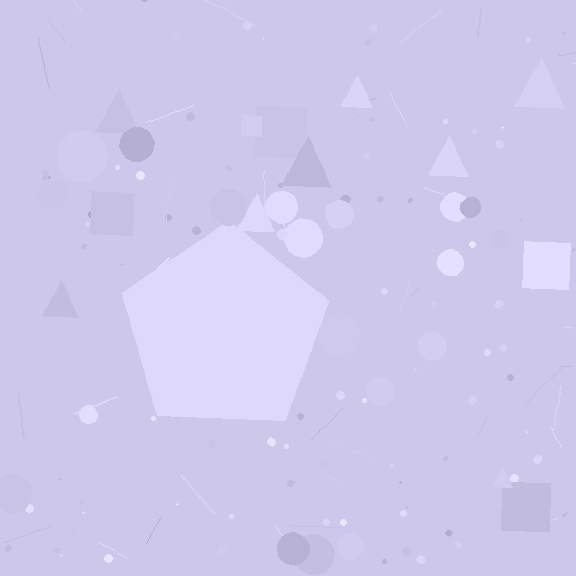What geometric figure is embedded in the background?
A pentagon is embedded in the background.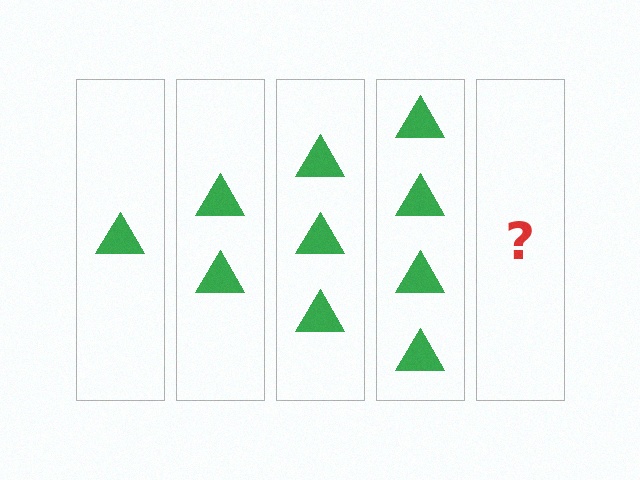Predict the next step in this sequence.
The next step is 5 triangles.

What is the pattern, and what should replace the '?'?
The pattern is that each step adds one more triangle. The '?' should be 5 triangles.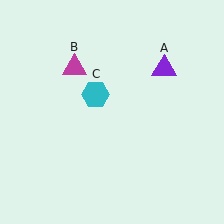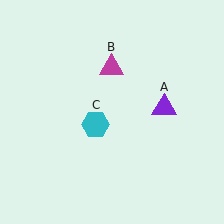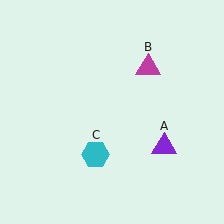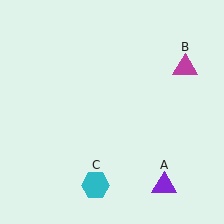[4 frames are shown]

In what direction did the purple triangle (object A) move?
The purple triangle (object A) moved down.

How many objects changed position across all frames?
3 objects changed position: purple triangle (object A), magenta triangle (object B), cyan hexagon (object C).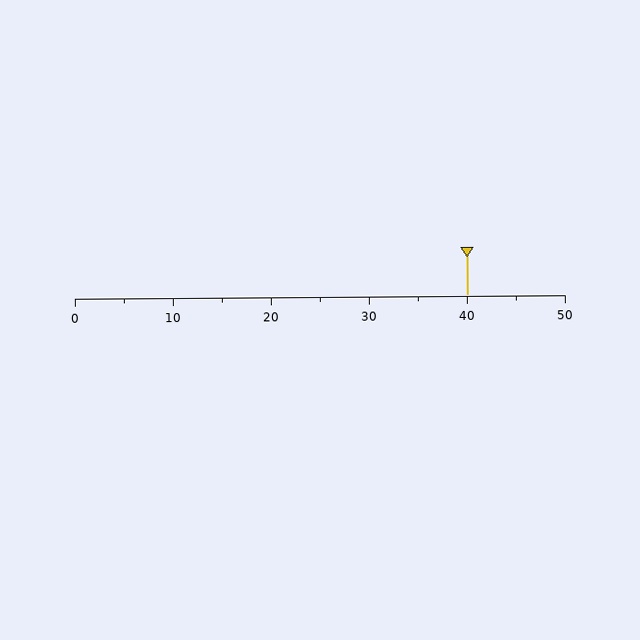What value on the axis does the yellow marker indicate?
The marker indicates approximately 40.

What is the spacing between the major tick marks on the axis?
The major ticks are spaced 10 apart.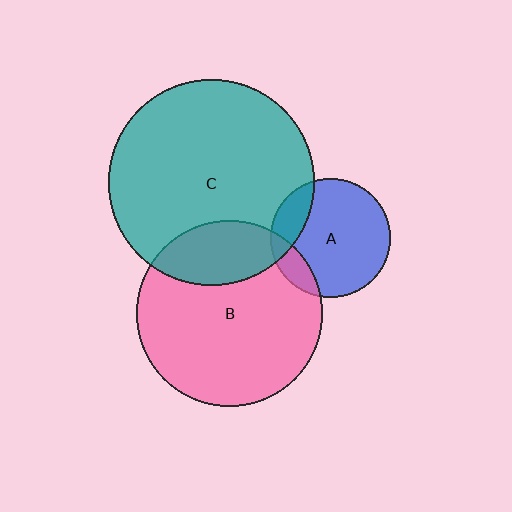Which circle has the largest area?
Circle C (teal).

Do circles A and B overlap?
Yes.